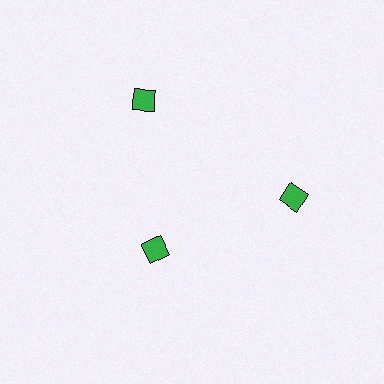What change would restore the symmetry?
The symmetry would be restored by moving it outward, back onto the ring so that all 3 diamonds sit at equal angles and equal distance from the center.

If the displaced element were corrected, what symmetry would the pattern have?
It would have 3-fold rotational symmetry — the pattern would map onto itself every 120 degrees.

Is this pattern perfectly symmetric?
No. The 3 green diamonds are arranged in a ring, but one element near the 7 o'clock position is pulled inward toward the center, breaking the 3-fold rotational symmetry.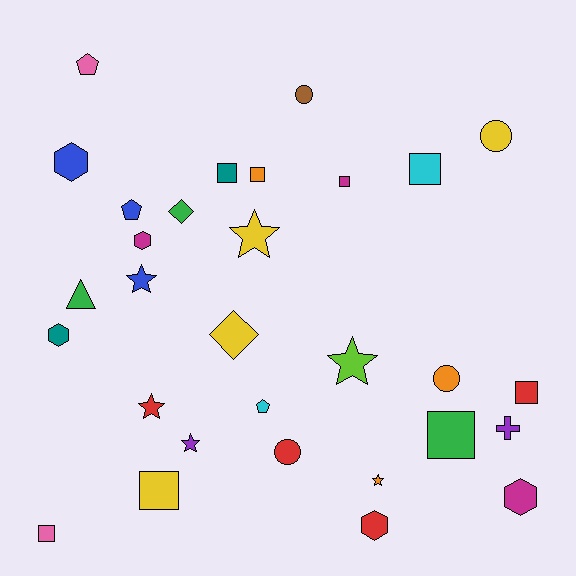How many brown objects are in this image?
There is 1 brown object.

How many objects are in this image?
There are 30 objects.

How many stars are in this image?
There are 6 stars.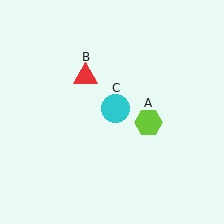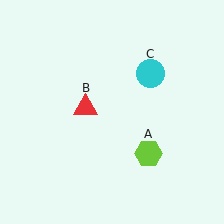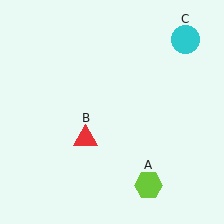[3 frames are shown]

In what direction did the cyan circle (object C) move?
The cyan circle (object C) moved up and to the right.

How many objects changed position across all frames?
3 objects changed position: lime hexagon (object A), red triangle (object B), cyan circle (object C).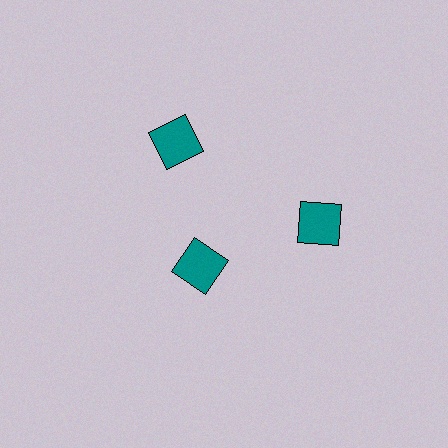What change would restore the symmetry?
The symmetry would be restored by moving it outward, back onto the ring so that all 3 squares sit at equal angles and equal distance from the center.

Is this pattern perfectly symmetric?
No. The 3 teal squares are arranged in a ring, but one element near the 7 o'clock position is pulled inward toward the center, breaking the 3-fold rotational symmetry.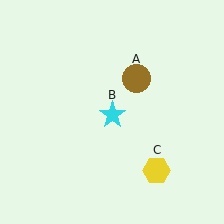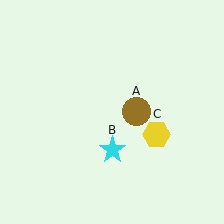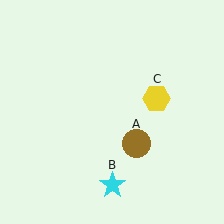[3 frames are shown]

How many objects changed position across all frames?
3 objects changed position: brown circle (object A), cyan star (object B), yellow hexagon (object C).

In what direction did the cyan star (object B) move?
The cyan star (object B) moved down.